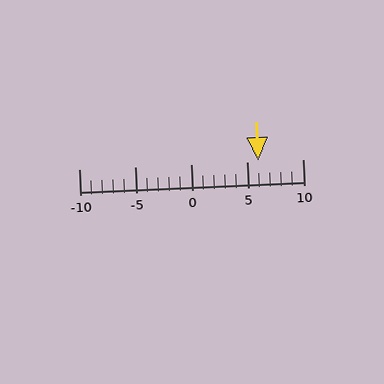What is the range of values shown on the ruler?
The ruler shows values from -10 to 10.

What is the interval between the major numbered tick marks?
The major tick marks are spaced 5 units apart.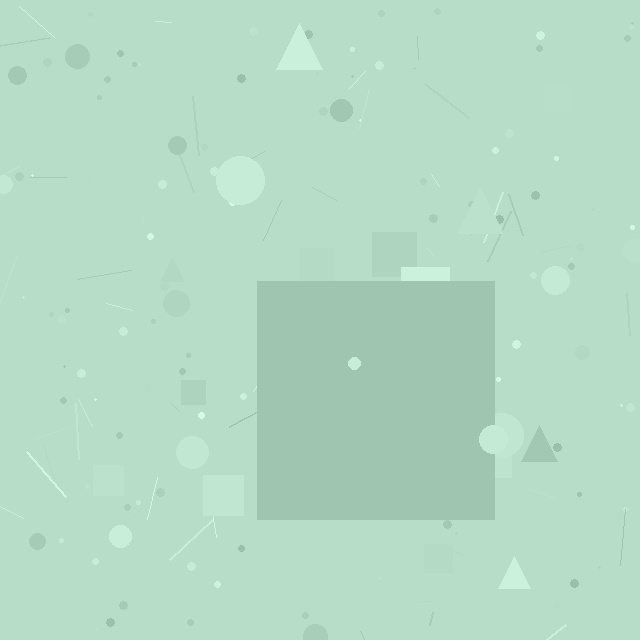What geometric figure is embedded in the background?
A square is embedded in the background.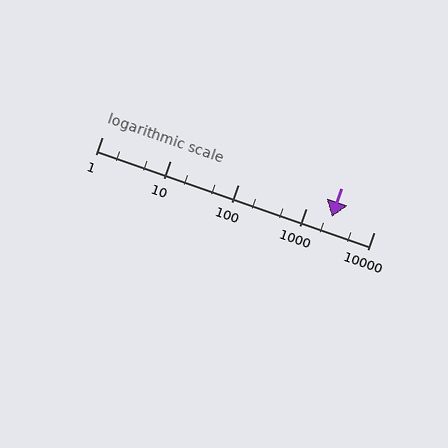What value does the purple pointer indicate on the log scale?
The pointer indicates approximately 2400.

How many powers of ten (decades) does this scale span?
The scale spans 4 decades, from 1 to 10000.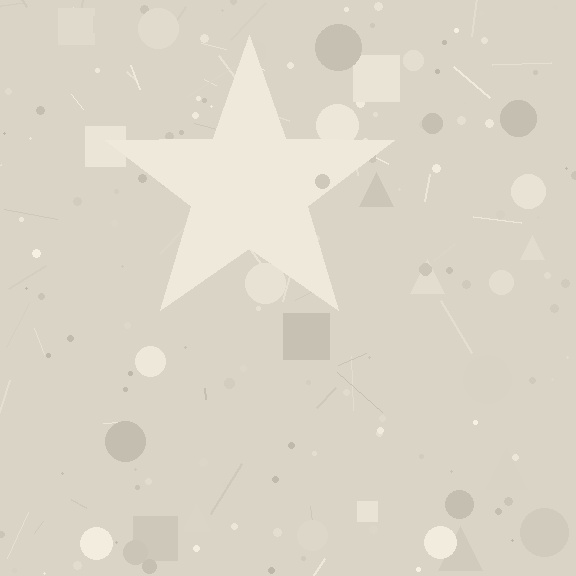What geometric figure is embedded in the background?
A star is embedded in the background.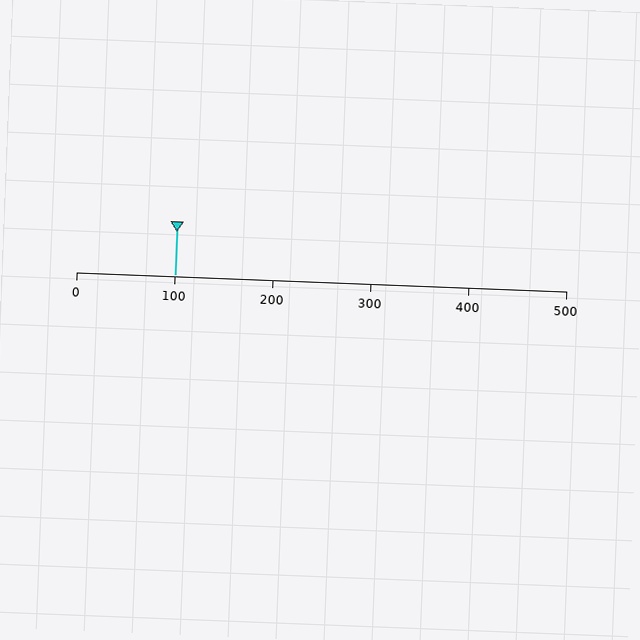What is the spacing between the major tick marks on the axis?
The major ticks are spaced 100 apart.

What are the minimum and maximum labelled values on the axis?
The axis runs from 0 to 500.